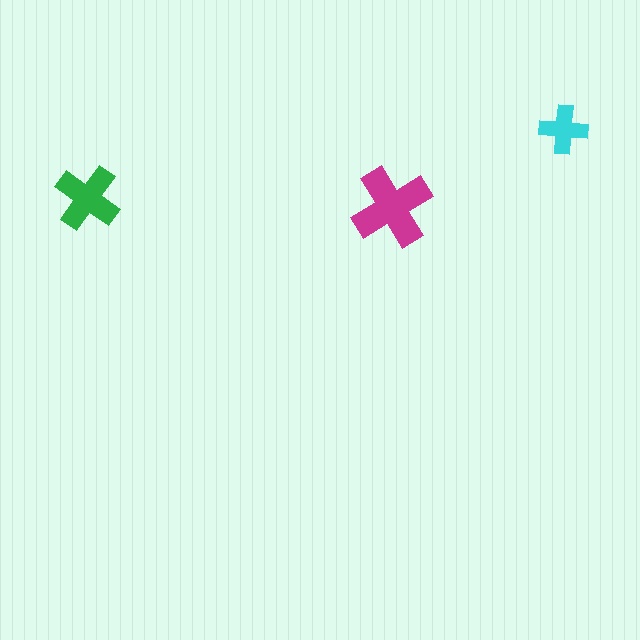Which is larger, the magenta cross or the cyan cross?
The magenta one.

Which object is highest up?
The cyan cross is topmost.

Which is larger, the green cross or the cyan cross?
The green one.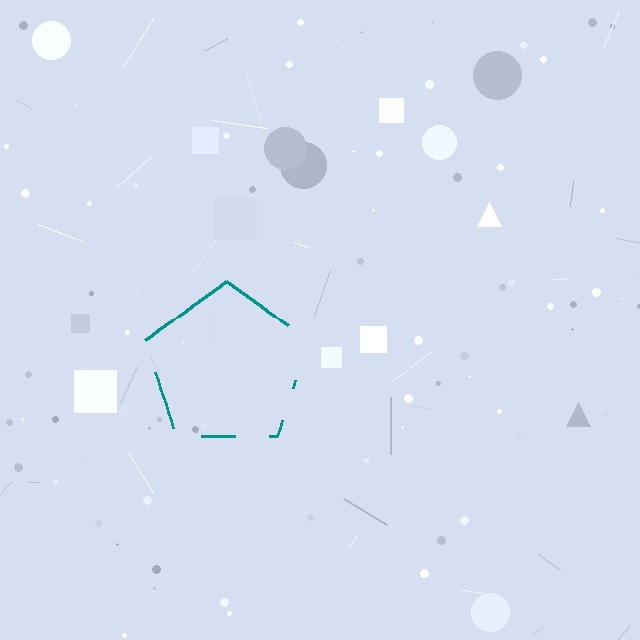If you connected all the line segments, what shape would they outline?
They would outline a pentagon.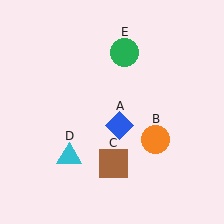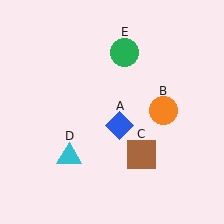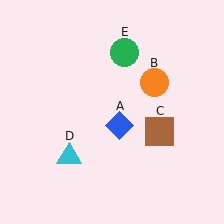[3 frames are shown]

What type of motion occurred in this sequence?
The orange circle (object B), brown square (object C) rotated counterclockwise around the center of the scene.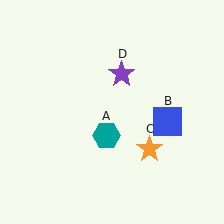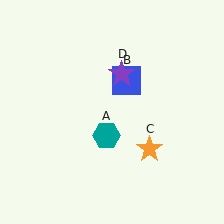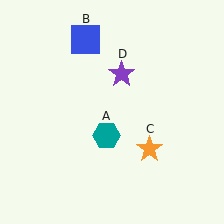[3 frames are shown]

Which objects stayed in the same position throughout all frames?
Teal hexagon (object A) and orange star (object C) and purple star (object D) remained stationary.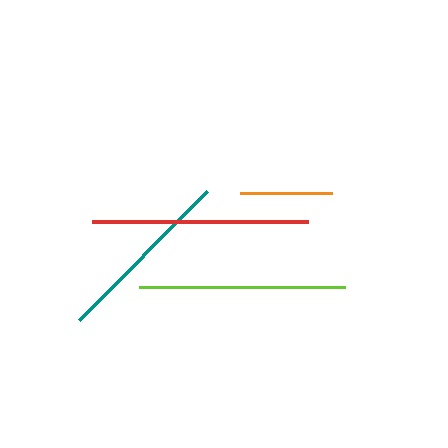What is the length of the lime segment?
The lime segment is approximately 206 pixels long.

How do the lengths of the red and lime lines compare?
The red and lime lines are approximately the same length.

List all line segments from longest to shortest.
From longest to shortest: red, lime, teal, orange.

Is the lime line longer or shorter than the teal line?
The lime line is longer than the teal line.